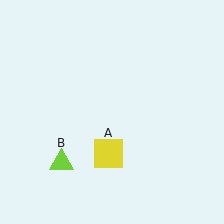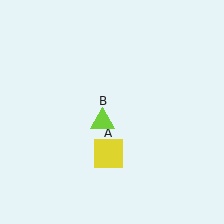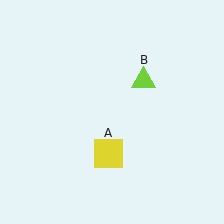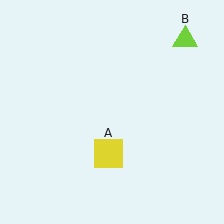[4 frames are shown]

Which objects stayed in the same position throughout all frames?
Yellow square (object A) remained stationary.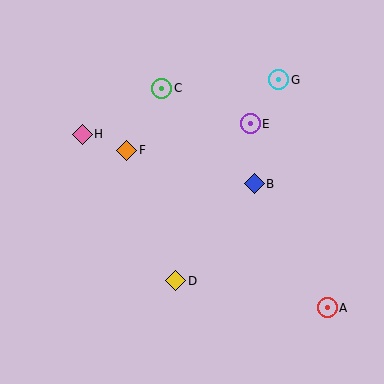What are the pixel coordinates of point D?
Point D is at (176, 281).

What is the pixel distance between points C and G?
The distance between C and G is 117 pixels.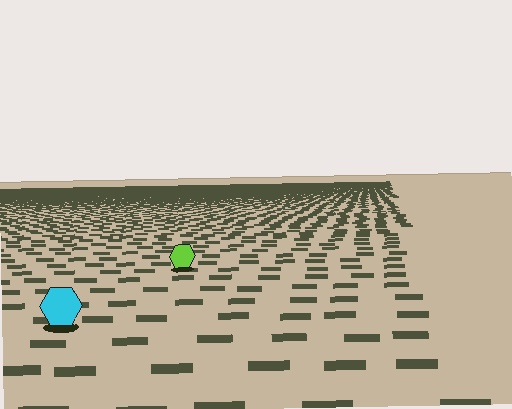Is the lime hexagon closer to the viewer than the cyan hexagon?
No. The cyan hexagon is closer — you can tell from the texture gradient: the ground texture is coarser near it.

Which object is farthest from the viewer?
The lime hexagon is farthest from the viewer. It appears smaller and the ground texture around it is denser.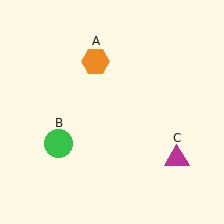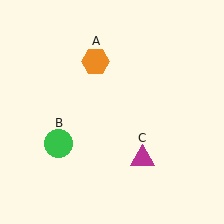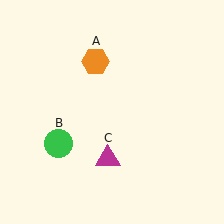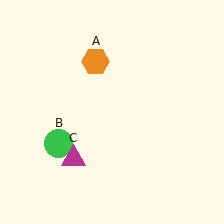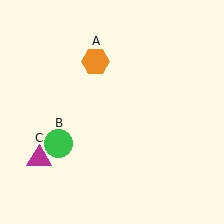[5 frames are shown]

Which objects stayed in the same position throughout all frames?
Orange hexagon (object A) and green circle (object B) remained stationary.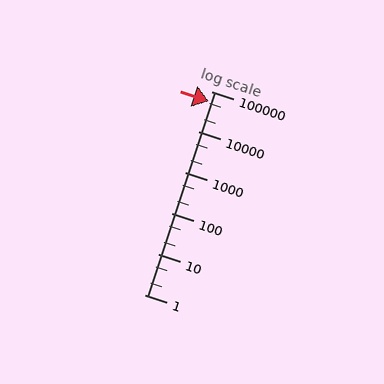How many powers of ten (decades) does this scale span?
The scale spans 5 decades, from 1 to 100000.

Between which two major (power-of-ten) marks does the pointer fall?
The pointer is between 10000 and 100000.